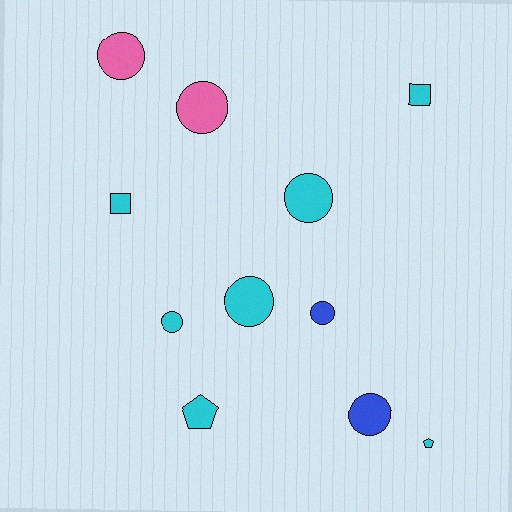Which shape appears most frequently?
Circle, with 7 objects.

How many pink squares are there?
There are no pink squares.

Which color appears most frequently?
Cyan, with 7 objects.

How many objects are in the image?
There are 11 objects.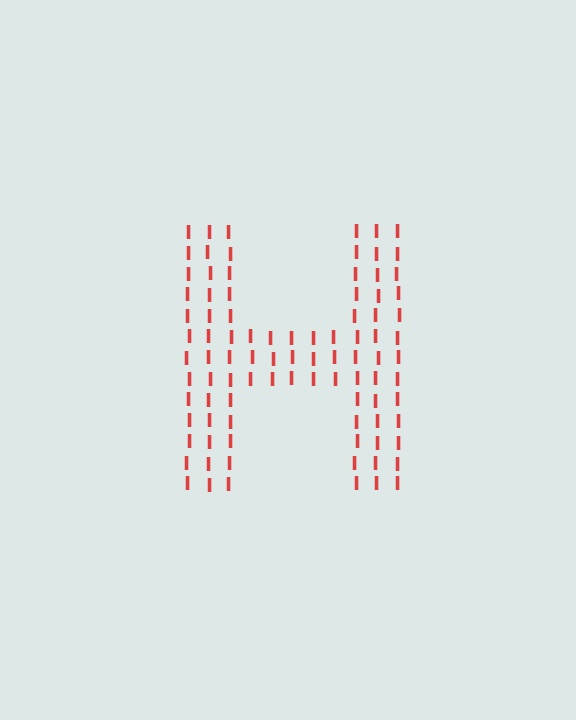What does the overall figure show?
The overall figure shows the letter H.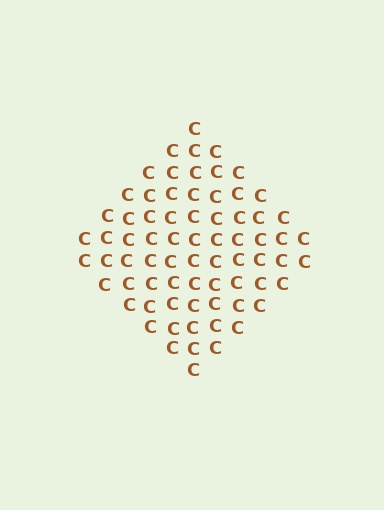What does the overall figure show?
The overall figure shows a diamond.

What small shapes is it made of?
It is made of small letter C's.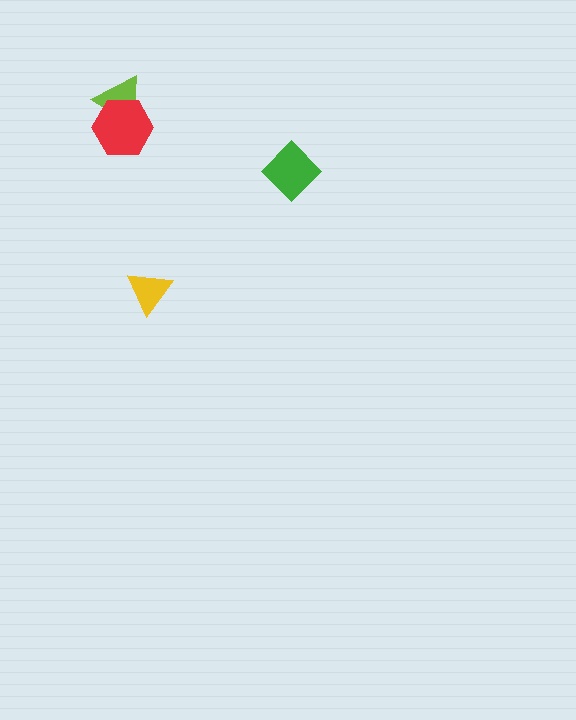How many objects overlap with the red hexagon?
1 object overlaps with the red hexagon.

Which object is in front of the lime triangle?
The red hexagon is in front of the lime triangle.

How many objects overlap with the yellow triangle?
0 objects overlap with the yellow triangle.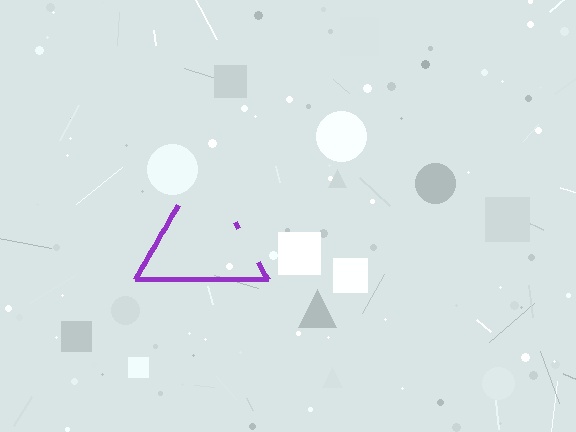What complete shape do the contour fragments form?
The contour fragments form a triangle.